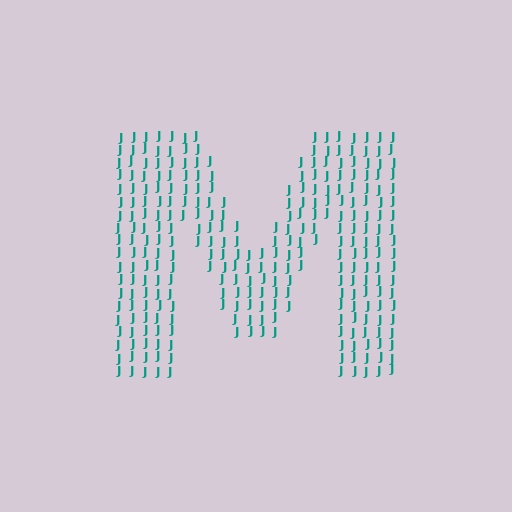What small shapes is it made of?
It is made of small letter J's.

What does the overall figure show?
The overall figure shows the letter M.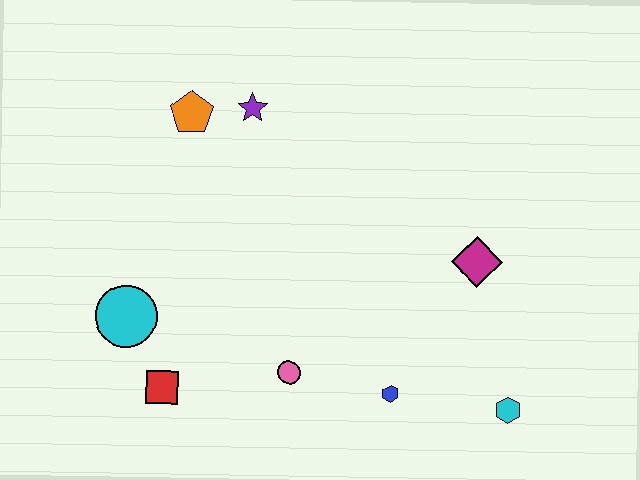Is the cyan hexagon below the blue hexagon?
Yes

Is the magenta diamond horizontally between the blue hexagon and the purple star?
No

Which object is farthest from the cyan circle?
The cyan hexagon is farthest from the cyan circle.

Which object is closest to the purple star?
The orange pentagon is closest to the purple star.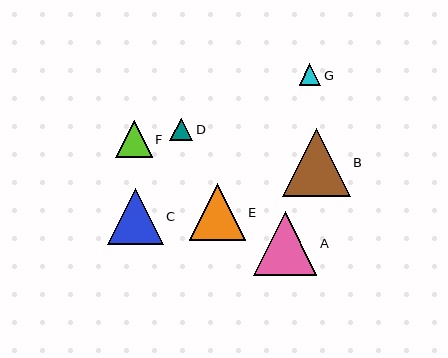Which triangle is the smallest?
Triangle G is the smallest with a size of approximately 21 pixels.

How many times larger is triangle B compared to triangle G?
Triangle B is approximately 3.2 times the size of triangle G.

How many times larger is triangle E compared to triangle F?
Triangle E is approximately 1.5 times the size of triangle F.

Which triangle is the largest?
Triangle B is the largest with a size of approximately 67 pixels.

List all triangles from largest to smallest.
From largest to smallest: B, A, E, C, F, D, G.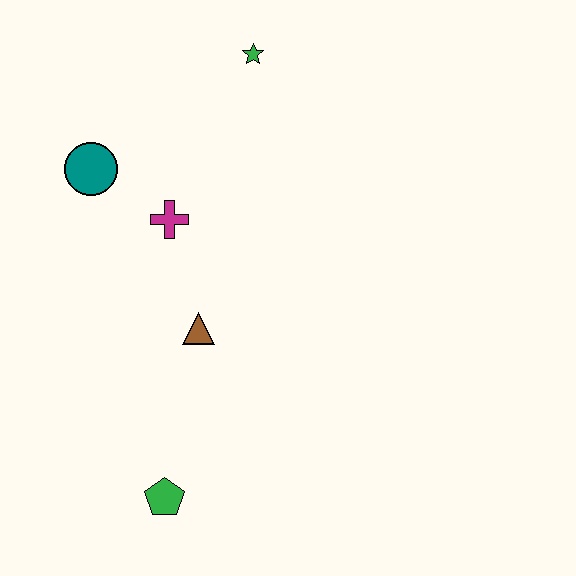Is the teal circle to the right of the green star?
No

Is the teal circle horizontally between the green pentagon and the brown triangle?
No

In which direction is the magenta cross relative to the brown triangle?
The magenta cross is above the brown triangle.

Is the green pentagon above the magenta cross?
No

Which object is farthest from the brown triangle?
The green star is farthest from the brown triangle.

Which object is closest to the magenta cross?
The teal circle is closest to the magenta cross.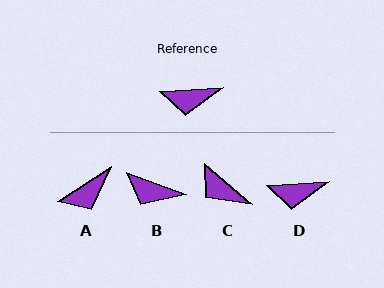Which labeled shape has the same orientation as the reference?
D.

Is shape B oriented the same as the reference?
No, it is off by about 24 degrees.